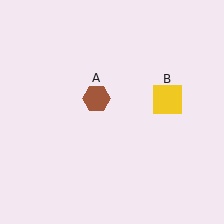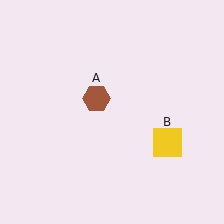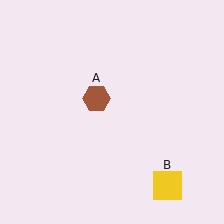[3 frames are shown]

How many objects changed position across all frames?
1 object changed position: yellow square (object B).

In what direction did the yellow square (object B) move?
The yellow square (object B) moved down.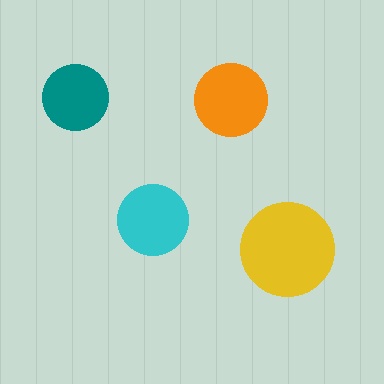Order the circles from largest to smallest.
the yellow one, the orange one, the cyan one, the teal one.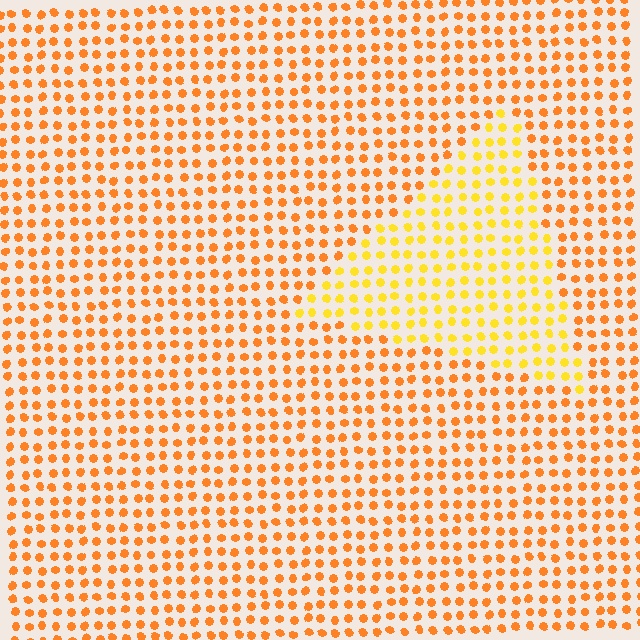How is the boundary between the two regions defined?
The boundary is defined purely by a slight shift in hue (about 27 degrees). Spacing, size, and orientation are identical on both sides.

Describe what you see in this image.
The image is filled with small orange elements in a uniform arrangement. A triangle-shaped region is visible where the elements are tinted to a slightly different hue, forming a subtle color boundary.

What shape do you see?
I see a triangle.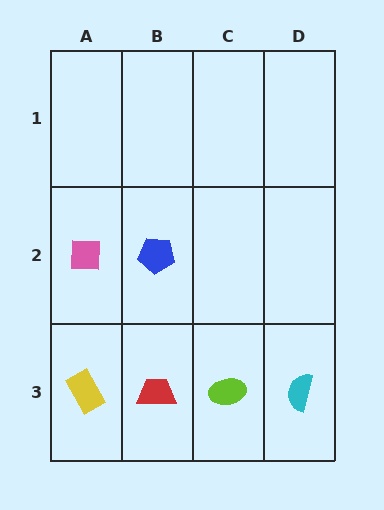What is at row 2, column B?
A blue pentagon.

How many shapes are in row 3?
4 shapes.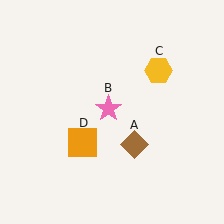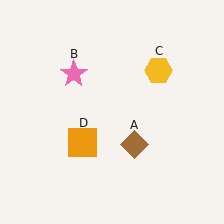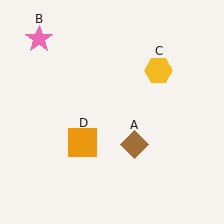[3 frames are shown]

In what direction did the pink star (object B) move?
The pink star (object B) moved up and to the left.